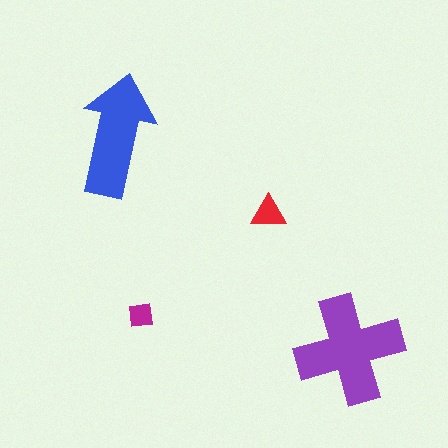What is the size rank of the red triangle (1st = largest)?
3rd.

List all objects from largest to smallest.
The purple cross, the blue arrow, the red triangle, the magenta square.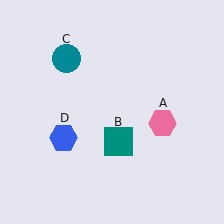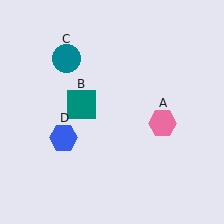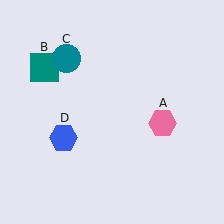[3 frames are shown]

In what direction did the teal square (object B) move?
The teal square (object B) moved up and to the left.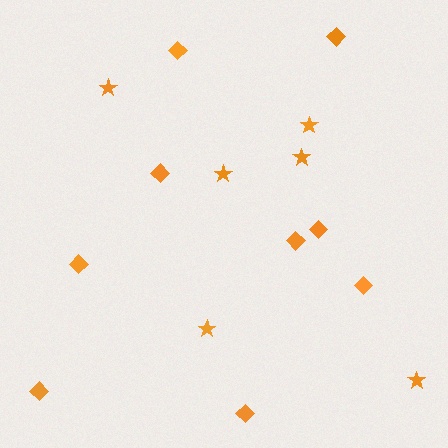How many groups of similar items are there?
There are 2 groups: one group of stars (6) and one group of diamonds (9).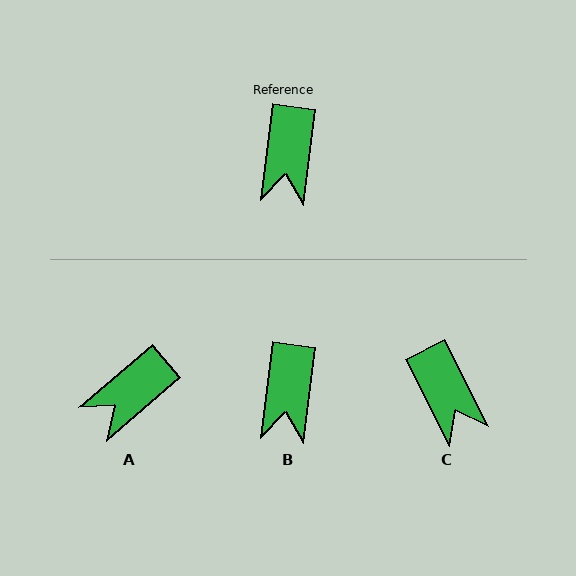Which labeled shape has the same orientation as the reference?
B.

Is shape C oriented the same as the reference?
No, it is off by about 34 degrees.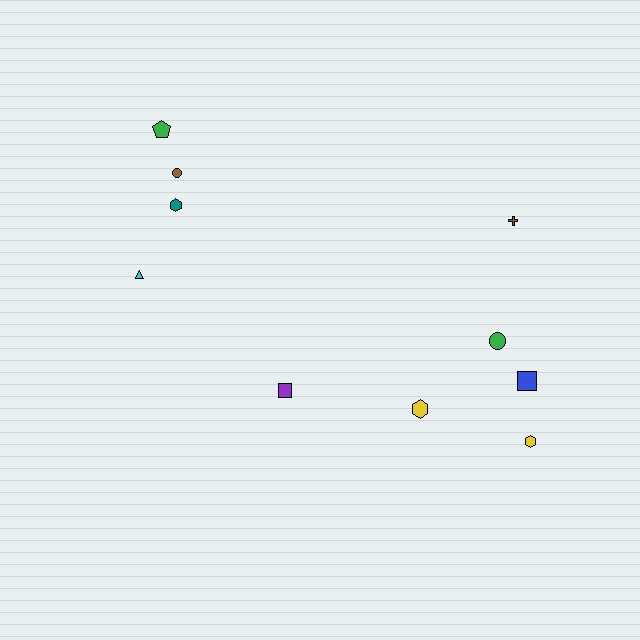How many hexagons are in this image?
There are 3 hexagons.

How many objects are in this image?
There are 10 objects.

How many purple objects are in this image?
There is 1 purple object.